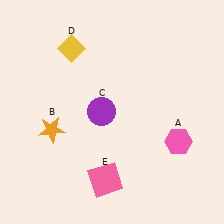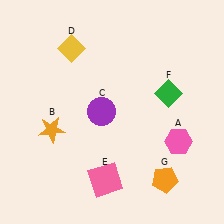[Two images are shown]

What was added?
A green diamond (F), an orange pentagon (G) were added in Image 2.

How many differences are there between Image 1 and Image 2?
There are 2 differences between the two images.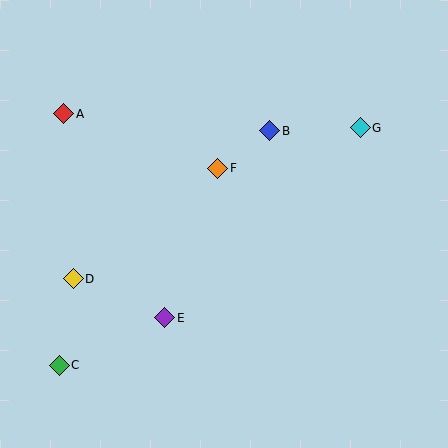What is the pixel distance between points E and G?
The distance between E and G is 273 pixels.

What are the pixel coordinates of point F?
Point F is at (218, 168).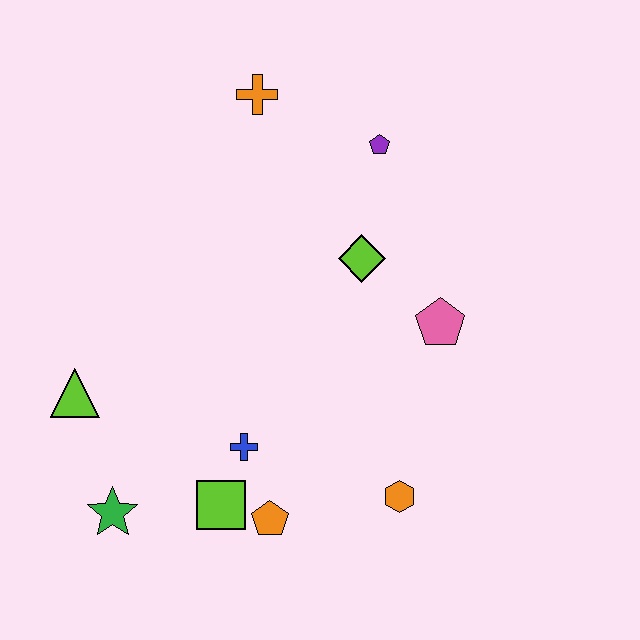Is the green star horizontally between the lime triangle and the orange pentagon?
Yes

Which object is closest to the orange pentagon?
The lime square is closest to the orange pentagon.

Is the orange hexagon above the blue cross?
No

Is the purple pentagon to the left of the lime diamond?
No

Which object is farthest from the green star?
The purple pentagon is farthest from the green star.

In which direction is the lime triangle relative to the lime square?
The lime triangle is to the left of the lime square.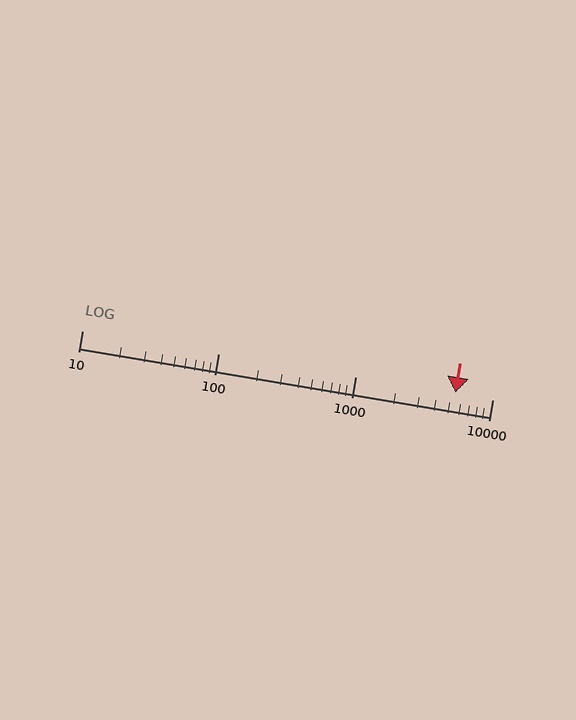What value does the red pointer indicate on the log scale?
The pointer indicates approximately 5400.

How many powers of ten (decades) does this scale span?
The scale spans 3 decades, from 10 to 10000.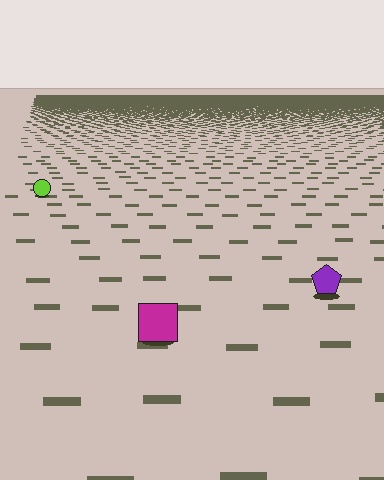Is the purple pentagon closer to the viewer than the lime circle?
Yes. The purple pentagon is closer — you can tell from the texture gradient: the ground texture is coarser near it.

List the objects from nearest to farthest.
From nearest to farthest: the magenta square, the purple pentagon, the lime circle.